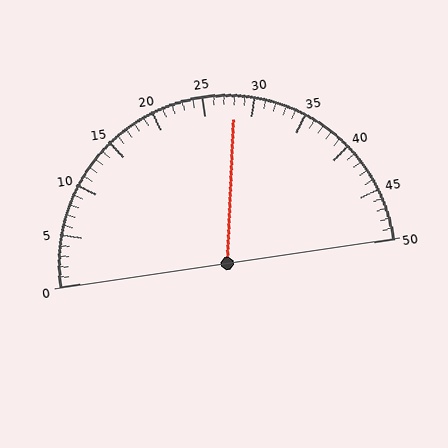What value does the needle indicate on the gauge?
The needle indicates approximately 28.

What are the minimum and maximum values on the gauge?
The gauge ranges from 0 to 50.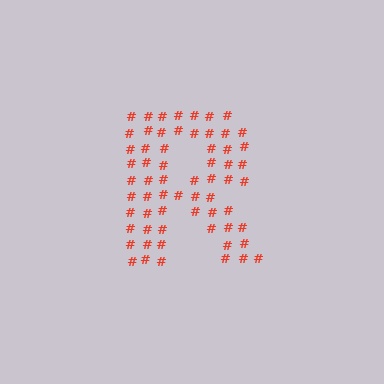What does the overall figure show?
The overall figure shows the letter R.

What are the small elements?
The small elements are hash symbols.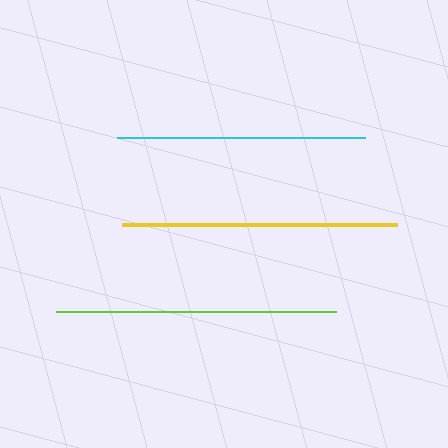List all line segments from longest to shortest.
From longest to shortest: lime, yellow, cyan.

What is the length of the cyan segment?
The cyan segment is approximately 248 pixels long.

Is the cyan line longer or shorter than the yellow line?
The yellow line is longer than the cyan line.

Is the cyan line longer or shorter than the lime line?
The lime line is longer than the cyan line.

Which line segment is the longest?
The lime line is the longest at approximately 281 pixels.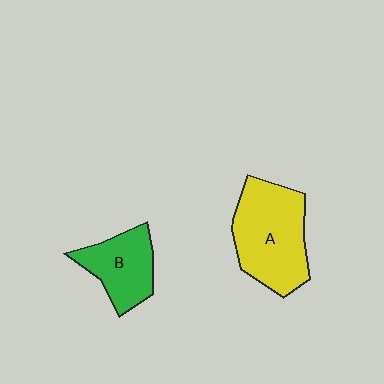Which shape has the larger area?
Shape A (yellow).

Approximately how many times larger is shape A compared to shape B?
Approximately 1.6 times.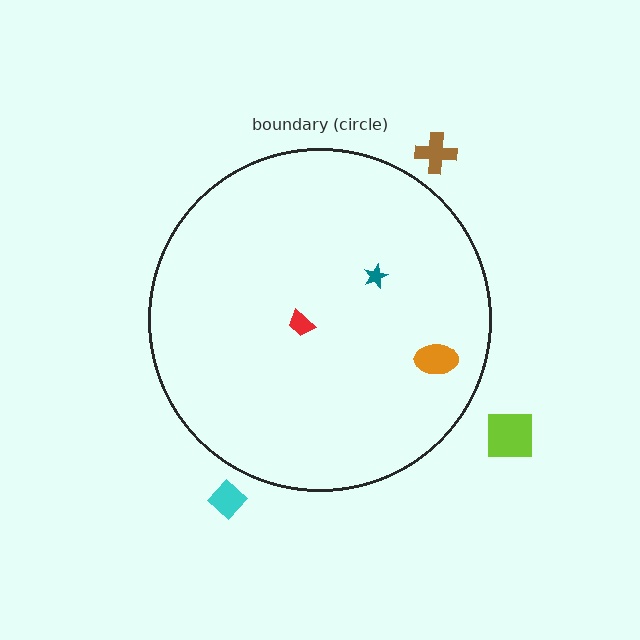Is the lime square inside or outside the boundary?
Outside.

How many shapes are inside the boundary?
3 inside, 3 outside.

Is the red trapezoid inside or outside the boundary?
Inside.